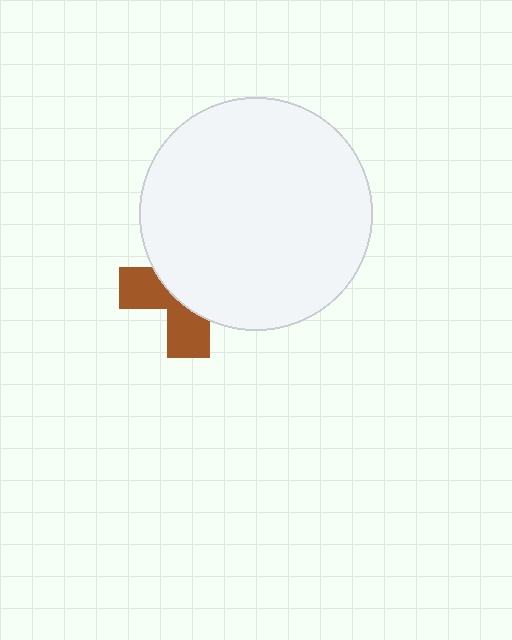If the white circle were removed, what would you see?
You would see the complete brown cross.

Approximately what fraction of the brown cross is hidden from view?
Roughly 61% of the brown cross is hidden behind the white circle.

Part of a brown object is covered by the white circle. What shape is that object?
It is a cross.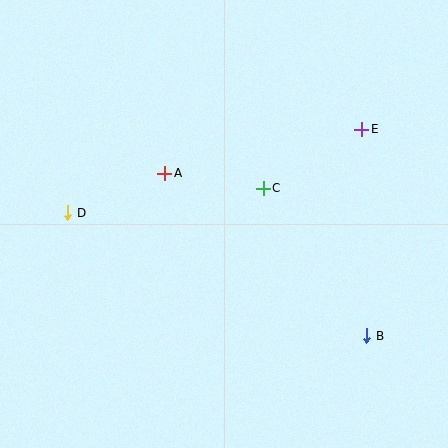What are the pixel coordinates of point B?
Point B is at (367, 336).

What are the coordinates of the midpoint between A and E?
The midpoint between A and E is at (263, 151).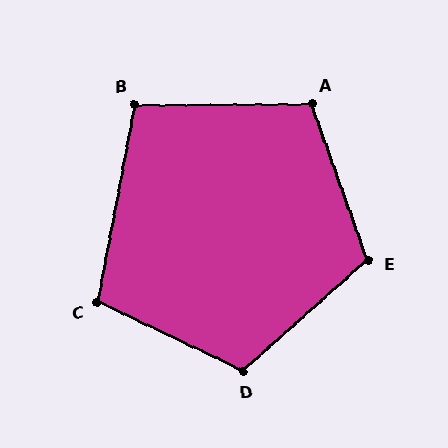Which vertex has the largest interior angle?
D, at approximately 113 degrees.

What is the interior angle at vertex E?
Approximately 112 degrees (obtuse).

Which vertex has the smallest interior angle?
B, at approximately 101 degrees.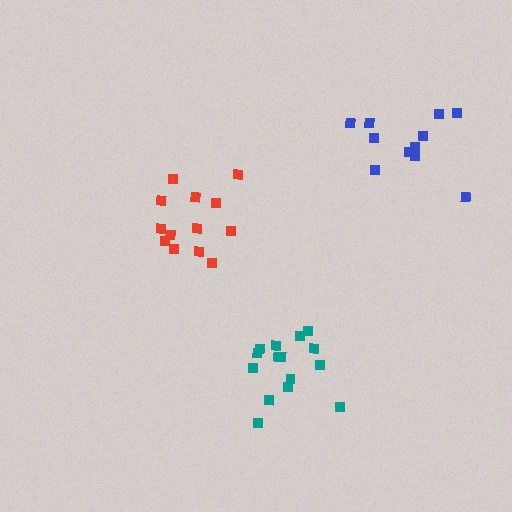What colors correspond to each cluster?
The clusters are colored: red, teal, blue.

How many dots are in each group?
Group 1: 13 dots, Group 2: 15 dots, Group 3: 11 dots (39 total).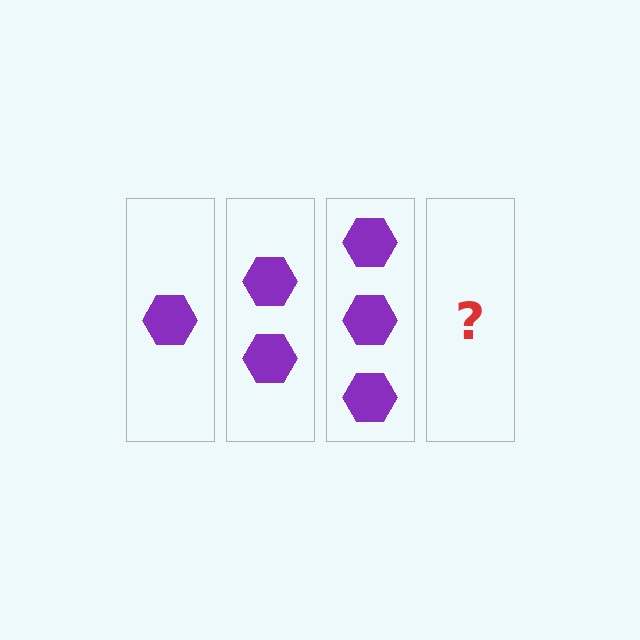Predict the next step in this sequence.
The next step is 4 hexagons.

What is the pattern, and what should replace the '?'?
The pattern is that each step adds one more hexagon. The '?' should be 4 hexagons.